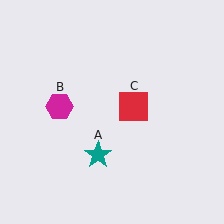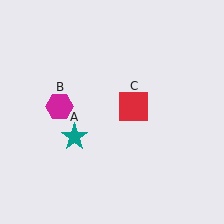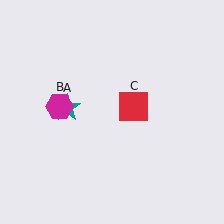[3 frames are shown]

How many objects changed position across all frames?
1 object changed position: teal star (object A).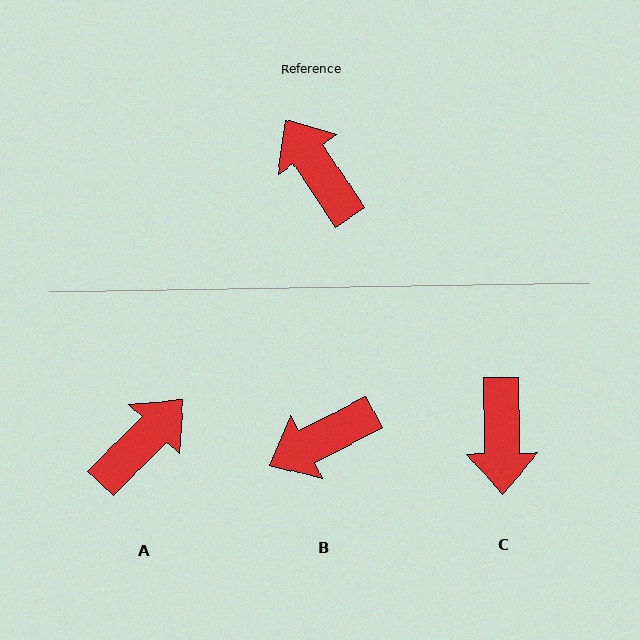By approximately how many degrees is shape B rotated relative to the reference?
Approximately 83 degrees counter-clockwise.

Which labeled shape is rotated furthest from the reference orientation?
C, about 147 degrees away.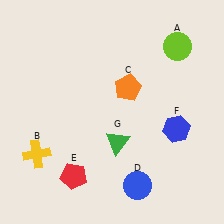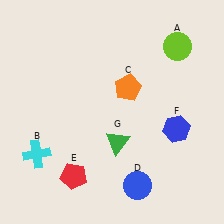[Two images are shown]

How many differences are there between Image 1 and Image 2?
There is 1 difference between the two images.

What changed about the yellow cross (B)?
In Image 1, B is yellow. In Image 2, it changed to cyan.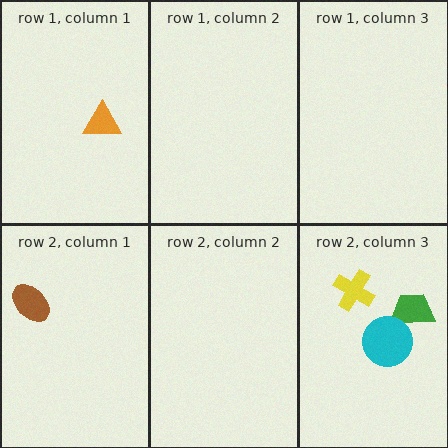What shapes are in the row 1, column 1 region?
The orange triangle.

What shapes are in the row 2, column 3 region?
The green trapezoid, the cyan circle, the yellow cross.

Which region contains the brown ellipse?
The row 2, column 1 region.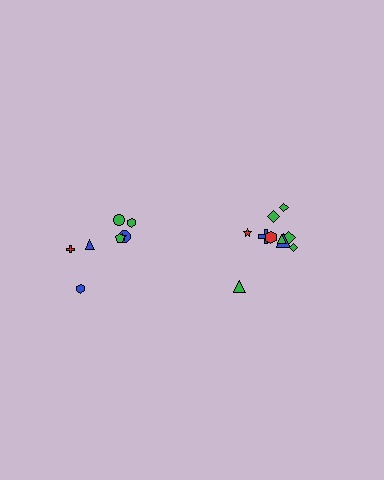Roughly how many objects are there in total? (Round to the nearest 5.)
Roughly 20 objects in total.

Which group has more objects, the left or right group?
The right group.